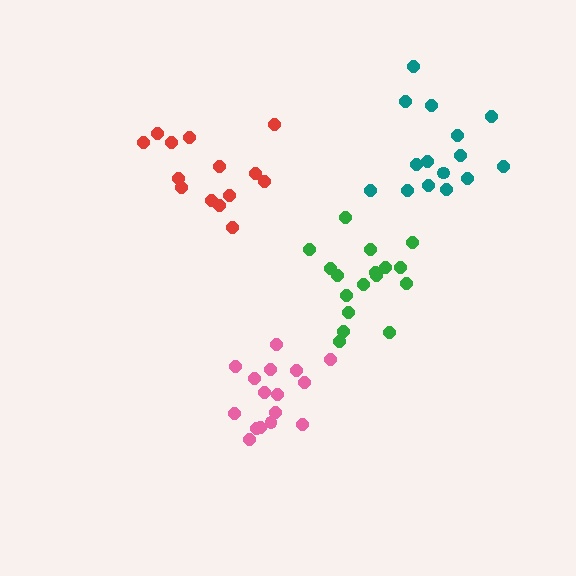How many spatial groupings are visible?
There are 4 spatial groupings.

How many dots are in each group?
Group 1: 16 dots, Group 2: 15 dots, Group 3: 14 dots, Group 4: 17 dots (62 total).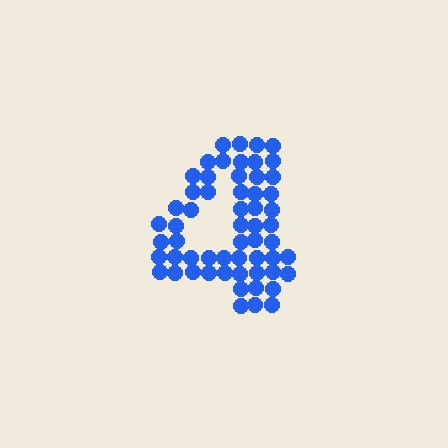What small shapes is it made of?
It is made of small circles.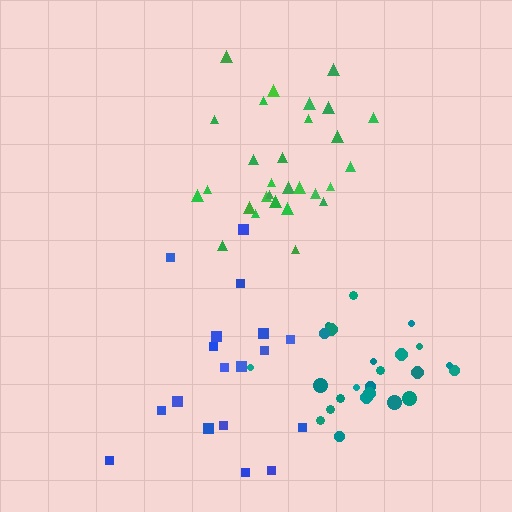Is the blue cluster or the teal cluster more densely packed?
Teal.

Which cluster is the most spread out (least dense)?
Blue.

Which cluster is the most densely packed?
Teal.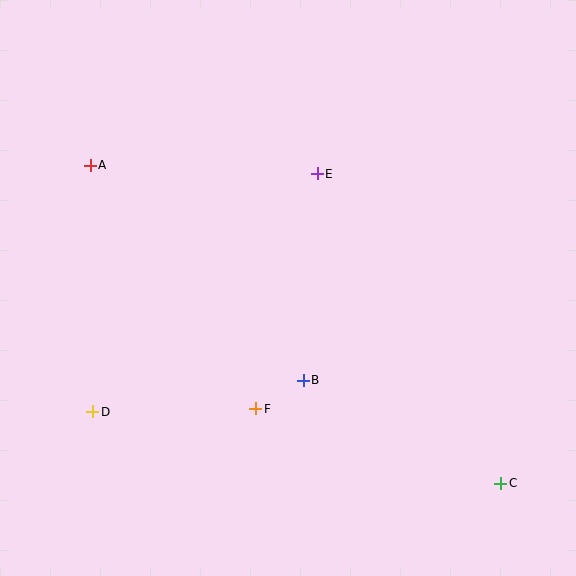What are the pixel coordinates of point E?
Point E is at (317, 174).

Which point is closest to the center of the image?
Point B at (303, 380) is closest to the center.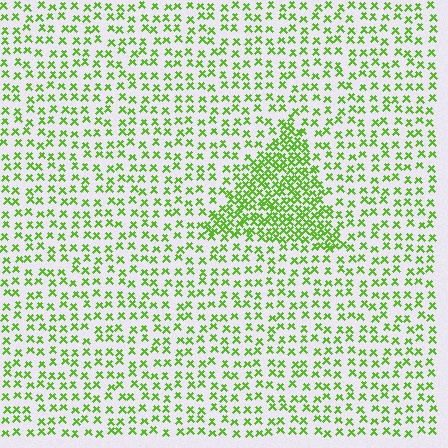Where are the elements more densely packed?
The elements are more densely packed inside the triangle boundary.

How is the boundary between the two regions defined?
The boundary is defined by a change in element density (approximately 2.3x ratio). All elements are the same color, size, and shape.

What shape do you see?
I see a triangle.